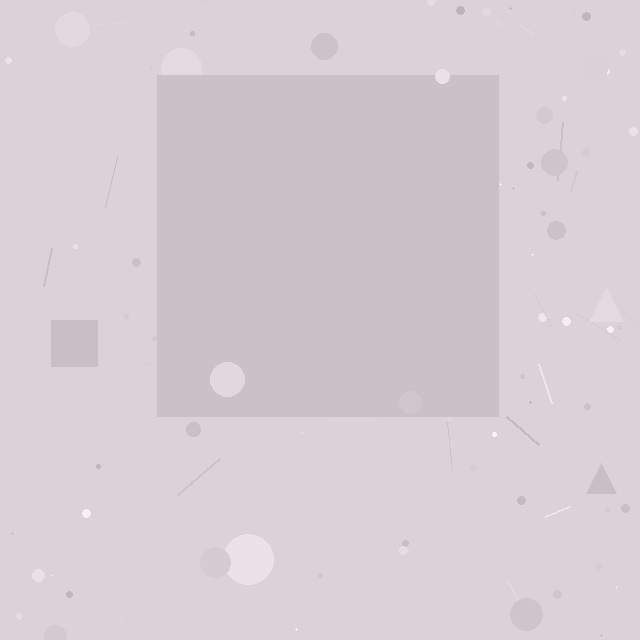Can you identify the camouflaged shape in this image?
The camouflaged shape is a square.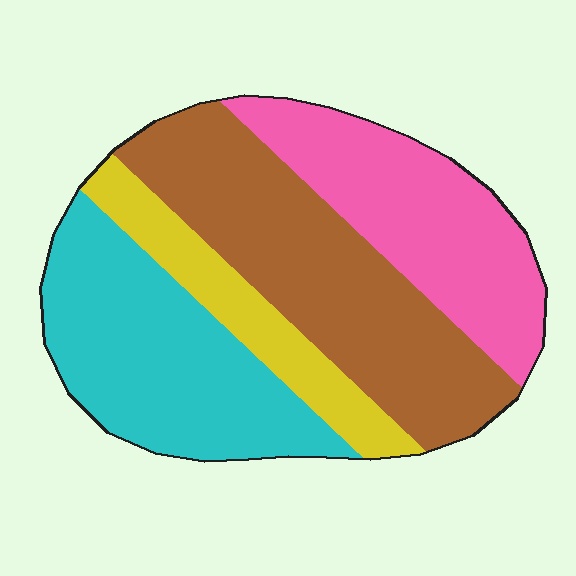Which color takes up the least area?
Yellow, at roughly 15%.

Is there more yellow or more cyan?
Cyan.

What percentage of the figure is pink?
Pink covers 25% of the figure.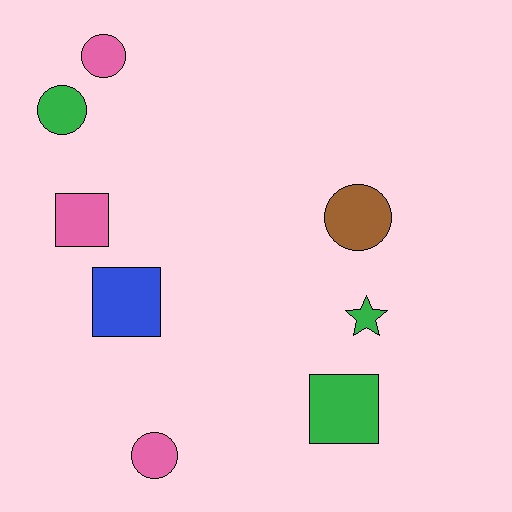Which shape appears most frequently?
Circle, with 4 objects.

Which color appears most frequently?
Green, with 3 objects.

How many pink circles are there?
There are 2 pink circles.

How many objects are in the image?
There are 8 objects.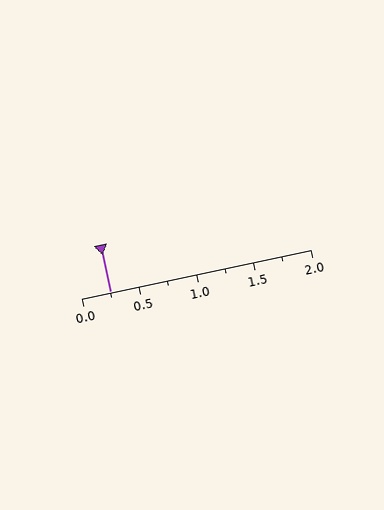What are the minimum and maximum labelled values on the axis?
The axis runs from 0.0 to 2.0.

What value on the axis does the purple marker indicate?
The marker indicates approximately 0.25.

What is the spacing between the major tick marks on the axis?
The major ticks are spaced 0.5 apart.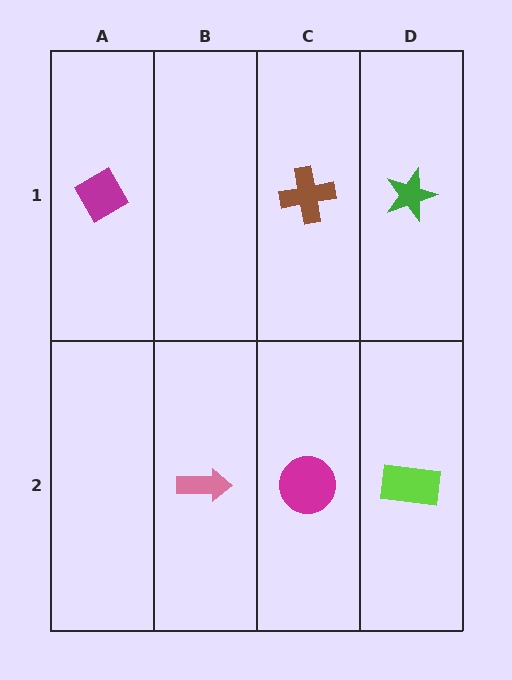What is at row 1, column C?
A brown cross.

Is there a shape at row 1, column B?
No, that cell is empty.